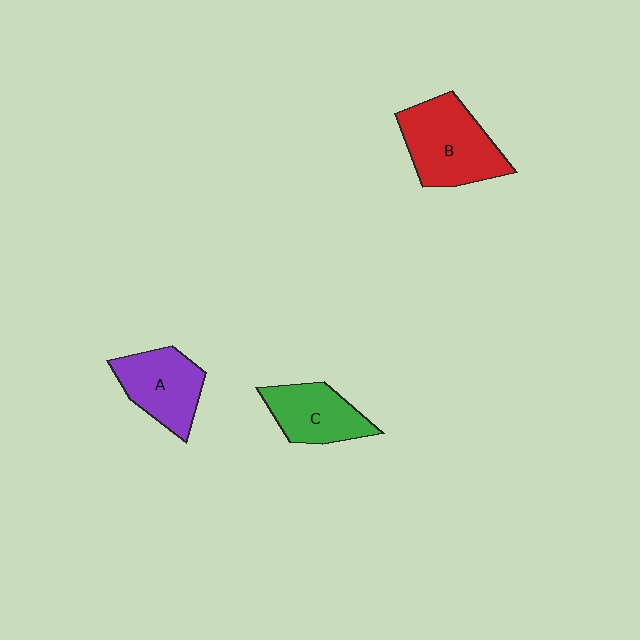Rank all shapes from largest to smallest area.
From largest to smallest: B (red), A (purple), C (green).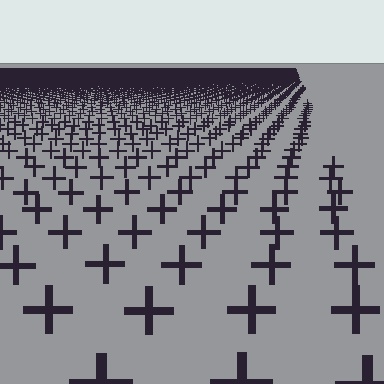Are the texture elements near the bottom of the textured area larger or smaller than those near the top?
Larger. Near the bottom, elements are closer to the viewer and appear at a bigger on-screen size.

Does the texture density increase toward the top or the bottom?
Density increases toward the top.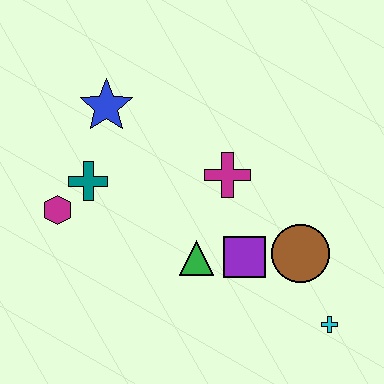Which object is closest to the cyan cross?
The brown circle is closest to the cyan cross.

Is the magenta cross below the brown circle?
No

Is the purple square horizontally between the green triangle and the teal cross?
No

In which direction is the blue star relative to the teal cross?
The blue star is above the teal cross.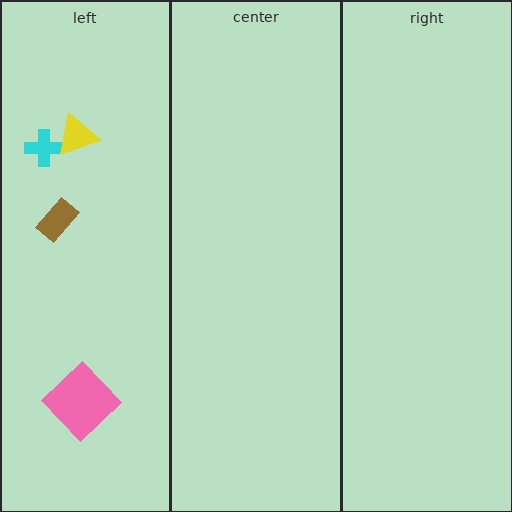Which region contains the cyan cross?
The left region.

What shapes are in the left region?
The cyan cross, the brown rectangle, the pink diamond, the yellow triangle.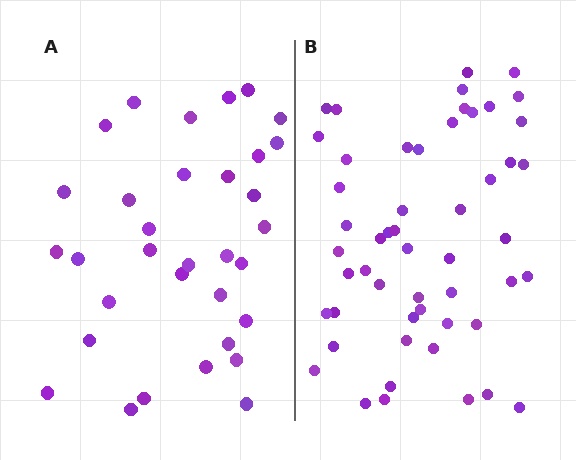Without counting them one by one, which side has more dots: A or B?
Region B (the right region) has more dots.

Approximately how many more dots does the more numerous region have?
Region B has approximately 20 more dots than region A.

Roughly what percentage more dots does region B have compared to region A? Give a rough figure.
About 60% more.